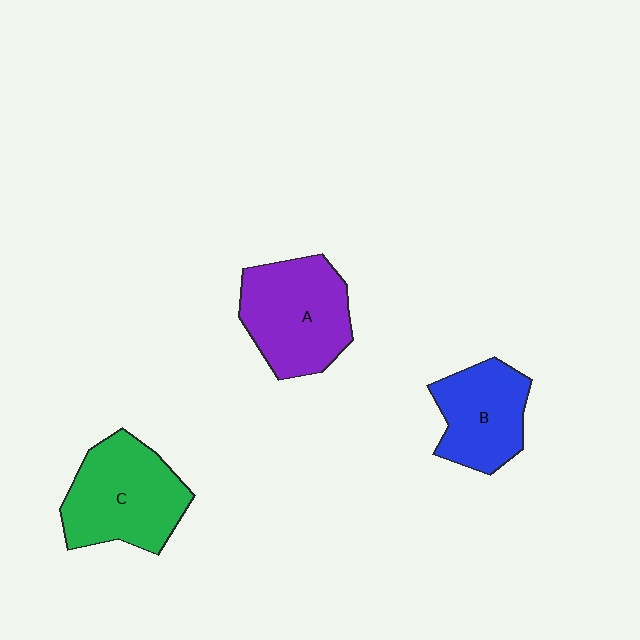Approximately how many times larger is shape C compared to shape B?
Approximately 1.3 times.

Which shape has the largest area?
Shape C (green).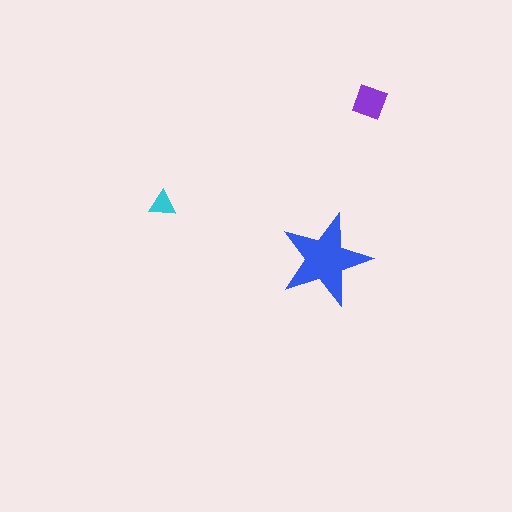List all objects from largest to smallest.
The blue star, the purple square, the cyan triangle.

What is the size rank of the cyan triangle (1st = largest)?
3rd.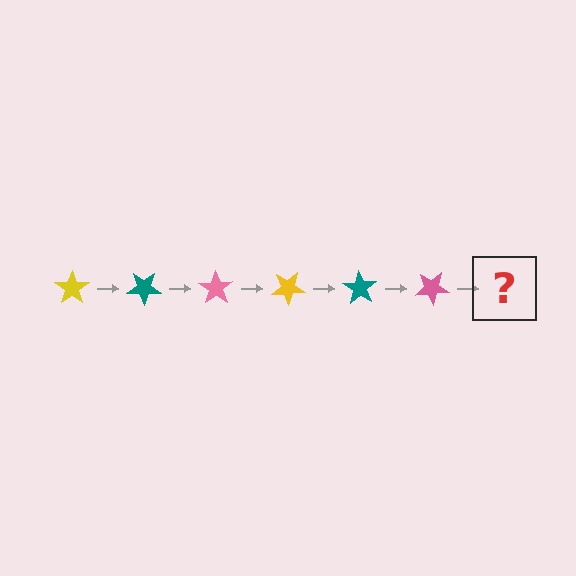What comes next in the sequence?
The next element should be a yellow star, rotated 210 degrees from the start.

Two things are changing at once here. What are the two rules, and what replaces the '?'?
The two rules are that it rotates 35 degrees each step and the color cycles through yellow, teal, and pink. The '?' should be a yellow star, rotated 210 degrees from the start.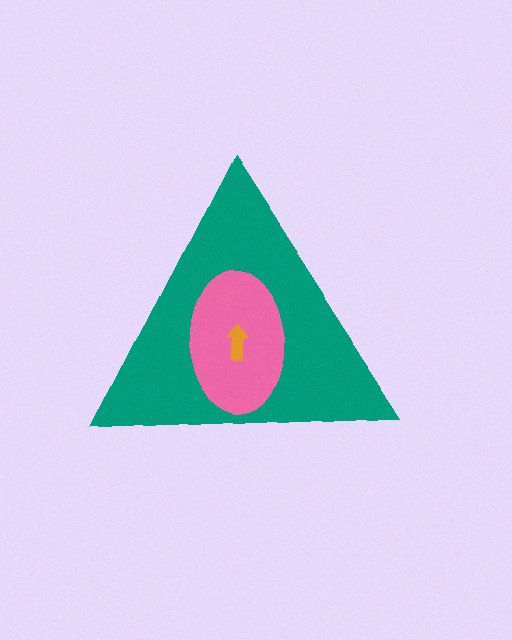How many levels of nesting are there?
3.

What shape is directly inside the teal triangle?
The pink ellipse.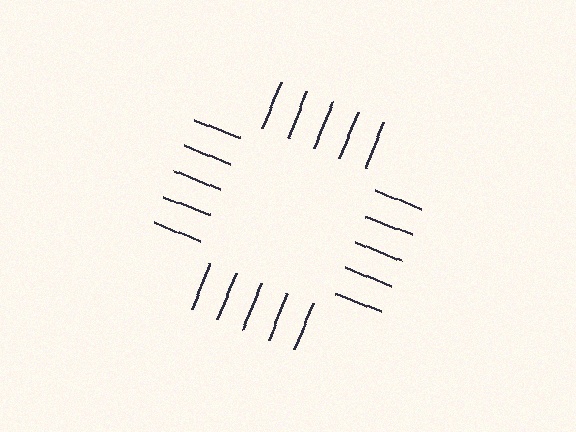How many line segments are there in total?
20 — 5 along each of the 4 edges.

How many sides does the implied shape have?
4 sides — the line-ends trace a square.